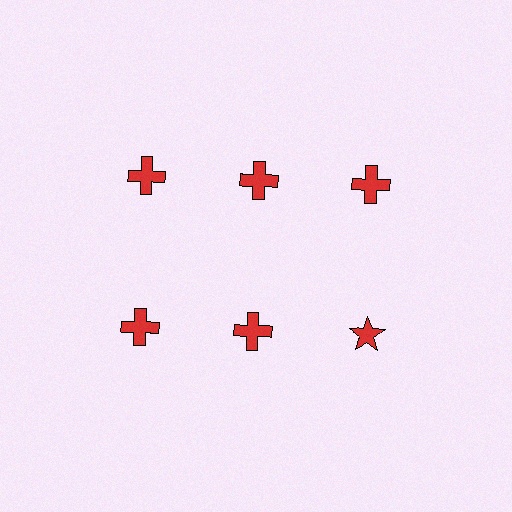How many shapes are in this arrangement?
There are 6 shapes arranged in a grid pattern.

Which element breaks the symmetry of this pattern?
The red star in the second row, center column breaks the symmetry. All other shapes are red crosses.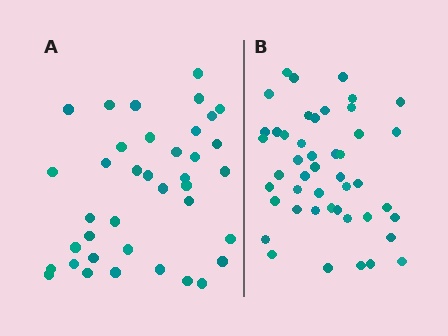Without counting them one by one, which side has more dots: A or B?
Region B (the right region) has more dots.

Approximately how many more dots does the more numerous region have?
Region B has roughly 8 or so more dots than region A.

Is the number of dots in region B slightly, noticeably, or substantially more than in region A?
Region B has only slightly more — the two regions are fairly close. The ratio is roughly 1.2 to 1.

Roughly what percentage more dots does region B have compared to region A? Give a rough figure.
About 20% more.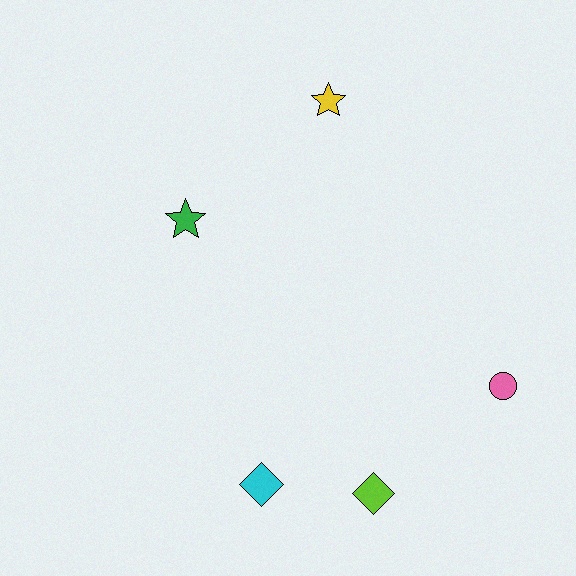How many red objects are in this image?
There are no red objects.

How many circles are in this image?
There is 1 circle.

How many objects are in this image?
There are 5 objects.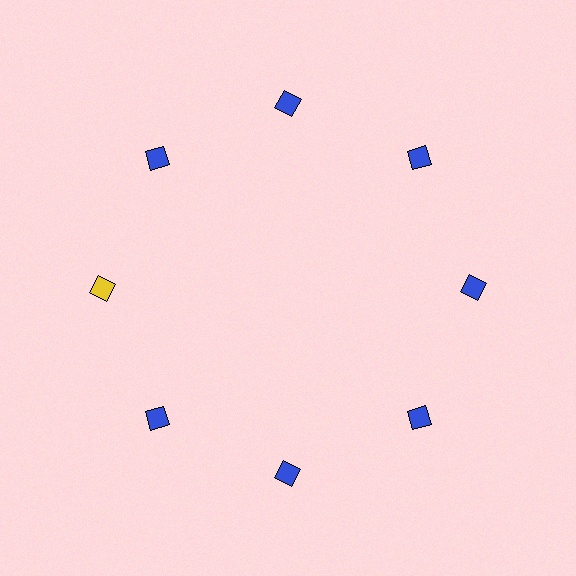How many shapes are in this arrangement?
There are 8 shapes arranged in a ring pattern.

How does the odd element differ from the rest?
It has a different color: yellow instead of blue.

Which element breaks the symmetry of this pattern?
The yellow diamond at roughly the 9 o'clock position breaks the symmetry. All other shapes are blue diamonds.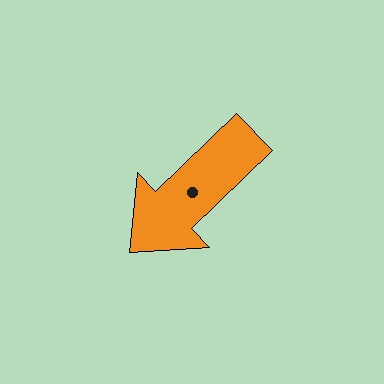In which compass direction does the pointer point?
Southwest.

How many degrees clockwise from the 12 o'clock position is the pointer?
Approximately 226 degrees.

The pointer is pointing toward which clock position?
Roughly 8 o'clock.